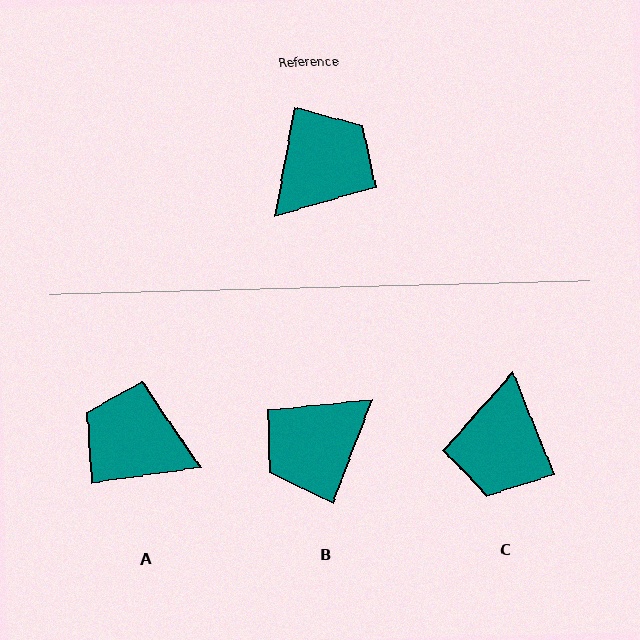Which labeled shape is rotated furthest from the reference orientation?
B, about 169 degrees away.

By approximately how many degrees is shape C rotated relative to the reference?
Approximately 148 degrees clockwise.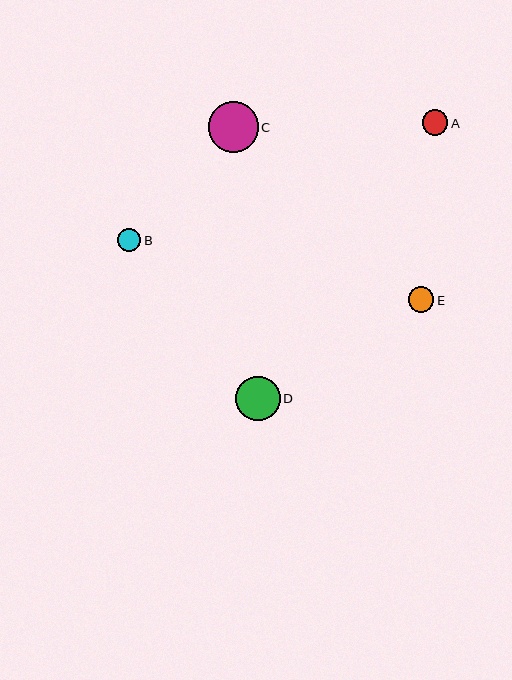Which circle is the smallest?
Circle B is the smallest with a size of approximately 23 pixels.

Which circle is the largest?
Circle C is the largest with a size of approximately 50 pixels.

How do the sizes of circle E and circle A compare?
Circle E and circle A are approximately the same size.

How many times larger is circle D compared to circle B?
Circle D is approximately 1.9 times the size of circle B.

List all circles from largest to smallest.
From largest to smallest: C, D, E, A, B.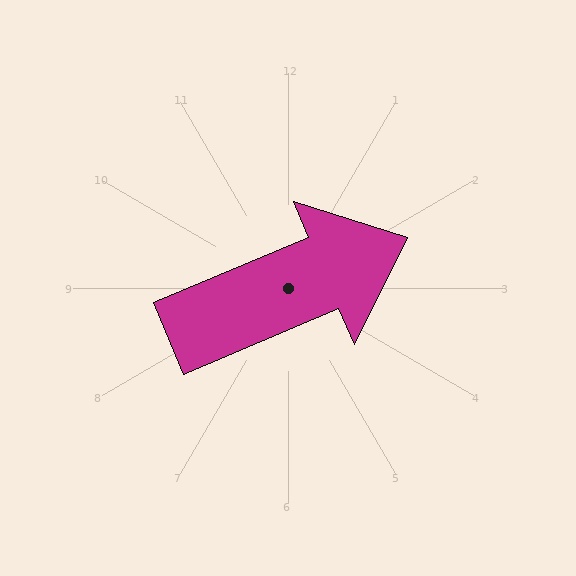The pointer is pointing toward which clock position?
Roughly 2 o'clock.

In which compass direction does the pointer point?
Northeast.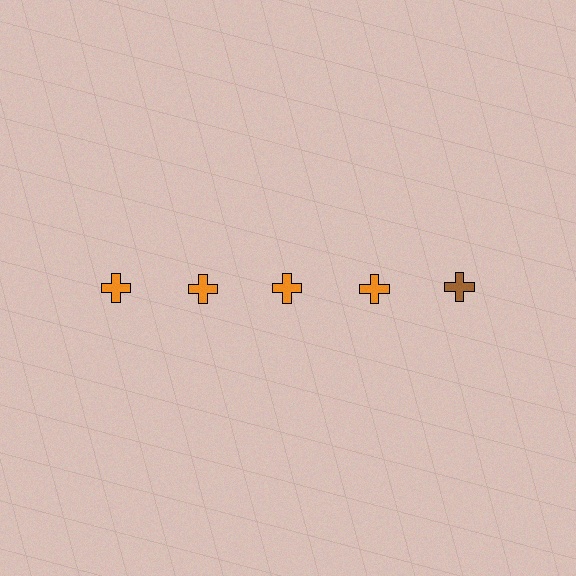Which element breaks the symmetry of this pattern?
The brown cross in the top row, rightmost column breaks the symmetry. All other shapes are orange crosses.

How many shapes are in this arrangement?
There are 5 shapes arranged in a grid pattern.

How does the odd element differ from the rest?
It has a different color: brown instead of orange.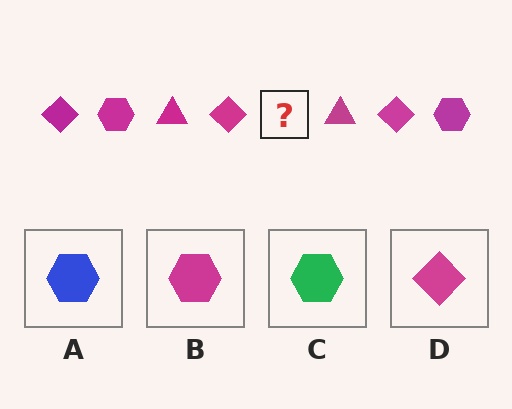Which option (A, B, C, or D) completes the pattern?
B.